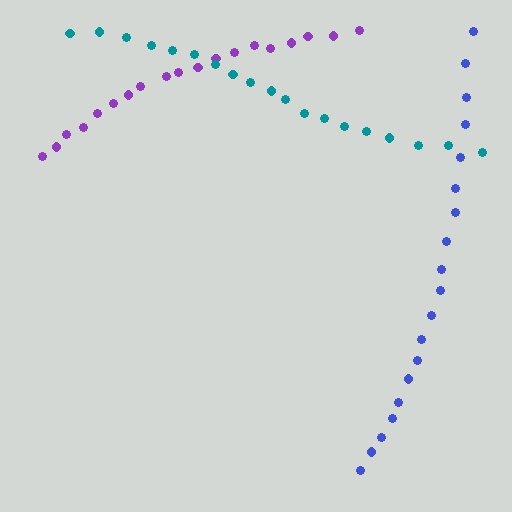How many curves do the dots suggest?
There are 3 distinct paths.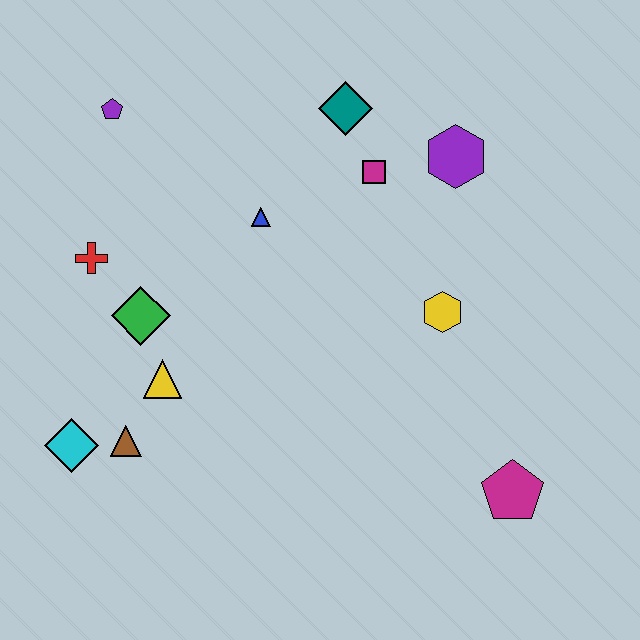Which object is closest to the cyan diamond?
The brown triangle is closest to the cyan diamond.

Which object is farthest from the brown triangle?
The purple hexagon is farthest from the brown triangle.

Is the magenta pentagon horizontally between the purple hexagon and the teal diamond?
No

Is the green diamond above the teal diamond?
No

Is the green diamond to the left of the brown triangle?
No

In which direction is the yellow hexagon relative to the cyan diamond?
The yellow hexagon is to the right of the cyan diamond.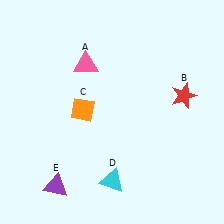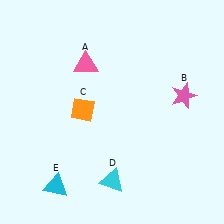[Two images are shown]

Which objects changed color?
B changed from red to pink. E changed from purple to cyan.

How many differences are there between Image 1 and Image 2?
There are 2 differences between the two images.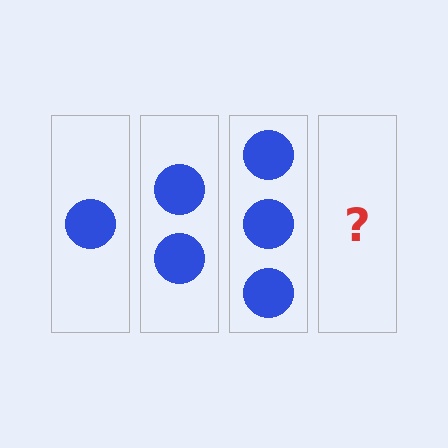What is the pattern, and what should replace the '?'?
The pattern is that each step adds one more circle. The '?' should be 4 circles.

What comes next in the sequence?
The next element should be 4 circles.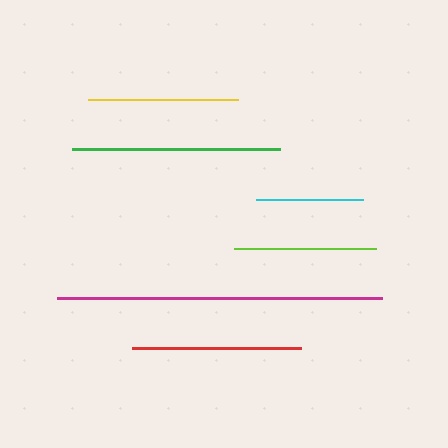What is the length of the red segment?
The red segment is approximately 169 pixels long.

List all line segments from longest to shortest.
From longest to shortest: magenta, green, red, yellow, lime, cyan.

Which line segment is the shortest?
The cyan line is the shortest at approximately 107 pixels.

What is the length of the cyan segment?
The cyan segment is approximately 107 pixels long.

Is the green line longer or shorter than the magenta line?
The magenta line is longer than the green line.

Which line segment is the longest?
The magenta line is the longest at approximately 325 pixels.